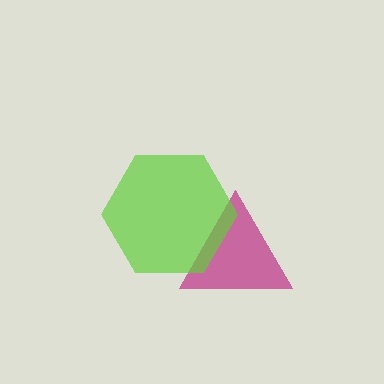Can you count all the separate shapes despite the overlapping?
Yes, there are 2 separate shapes.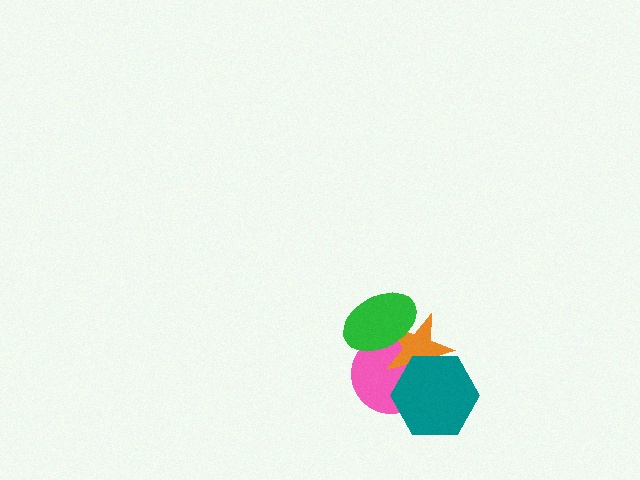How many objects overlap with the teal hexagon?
2 objects overlap with the teal hexagon.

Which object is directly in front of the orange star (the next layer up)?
The teal hexagon is directly in front of the orange star.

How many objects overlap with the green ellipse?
2 objects overlap with the green ellipse.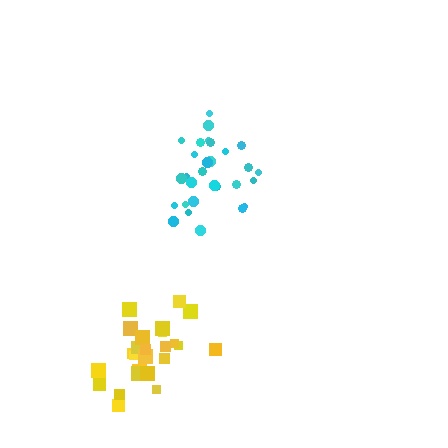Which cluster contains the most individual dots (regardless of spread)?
Cyan (29).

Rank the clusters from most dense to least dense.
cyan, yellow.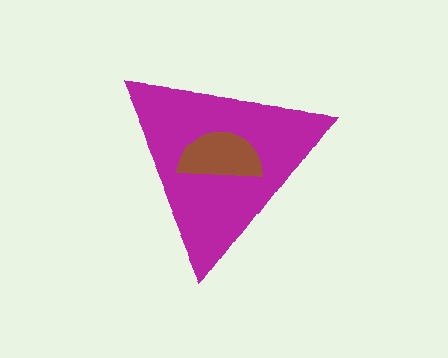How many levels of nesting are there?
2.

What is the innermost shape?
The brown semicircle.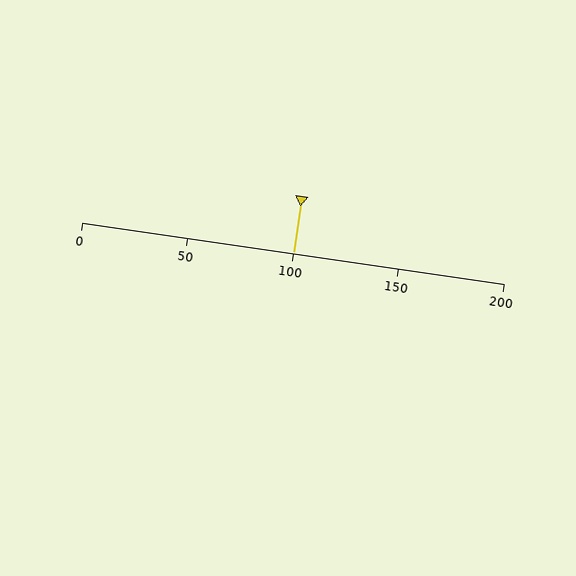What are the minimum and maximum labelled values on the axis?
The axis runs from 0 to 200.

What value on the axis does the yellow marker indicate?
The marker indicates approximately 100.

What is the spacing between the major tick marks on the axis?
The major ticks are spaced 50 apart.